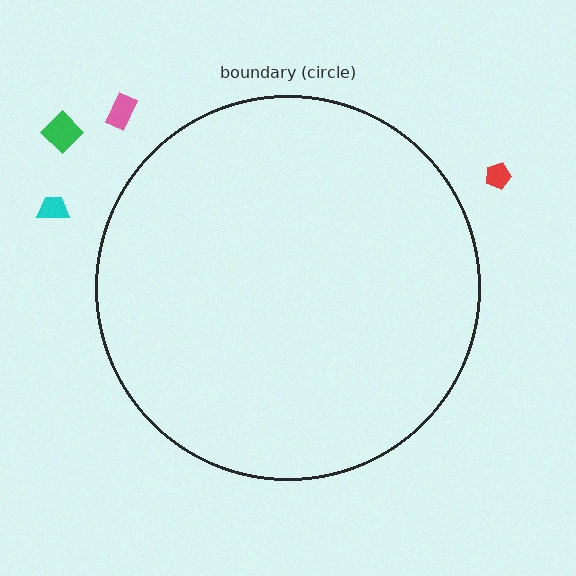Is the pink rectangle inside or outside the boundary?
Outside.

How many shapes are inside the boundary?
0 inside, 4 outside.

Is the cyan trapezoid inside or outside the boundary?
Outside.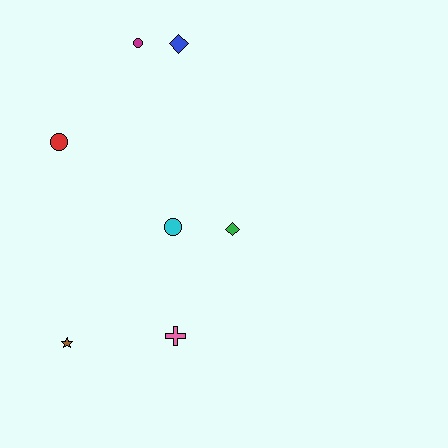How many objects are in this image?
There are 7 objects.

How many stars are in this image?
There is 1 star.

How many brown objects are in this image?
There is 1 brown object.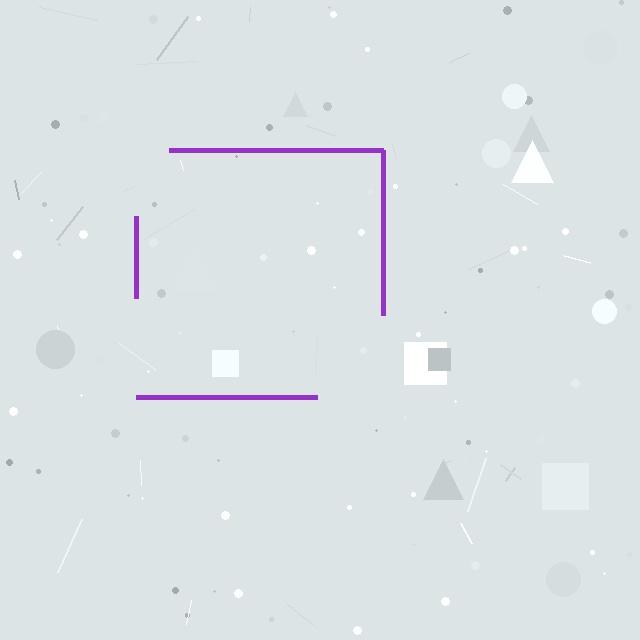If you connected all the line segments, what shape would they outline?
They would outline a square.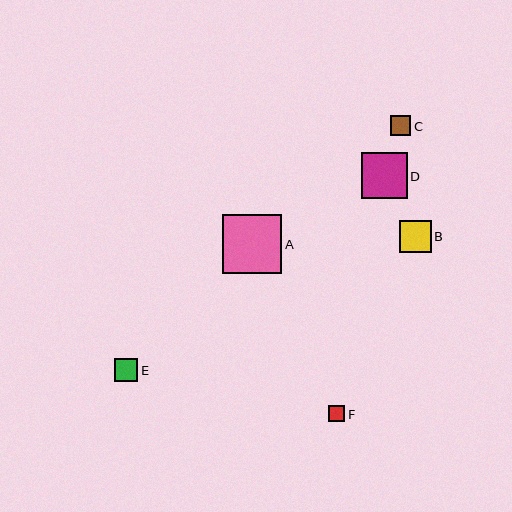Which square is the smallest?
Square F is the smallest with a size of approximately 16 pixels.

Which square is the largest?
Square A is the largest with a size of approximately 59 pixels.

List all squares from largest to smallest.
From largest to smallest: A, D, B, E, C, F.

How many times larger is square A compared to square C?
Square A is approximately 2.9 times the size of square C.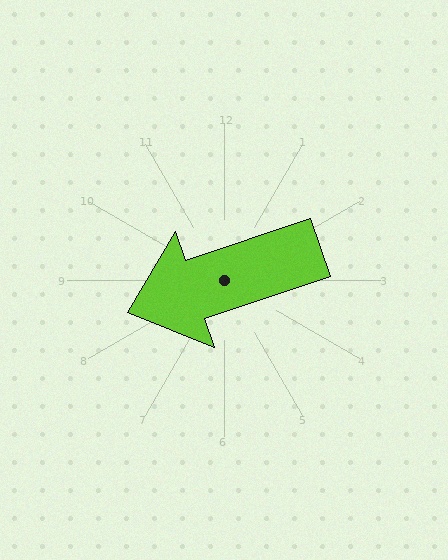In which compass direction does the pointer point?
West.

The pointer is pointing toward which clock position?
Roughly 8 o'clock.